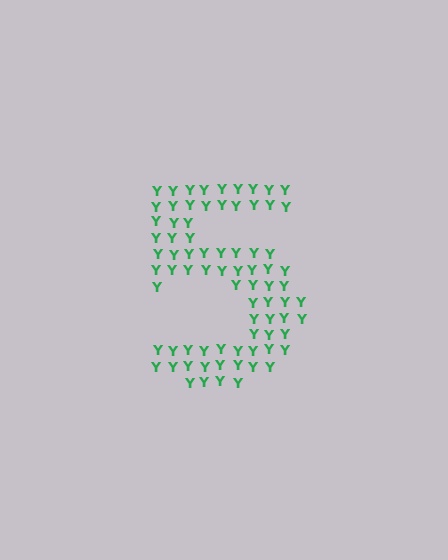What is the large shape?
The large shape is the digit 5.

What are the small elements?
The small elements are letter Y's.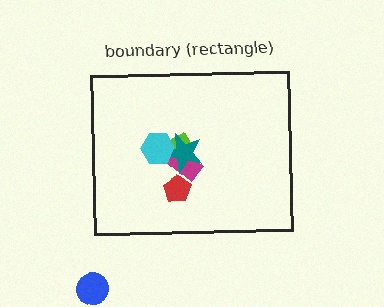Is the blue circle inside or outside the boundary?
Outside.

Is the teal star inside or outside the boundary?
Inside.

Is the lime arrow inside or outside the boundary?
Inside.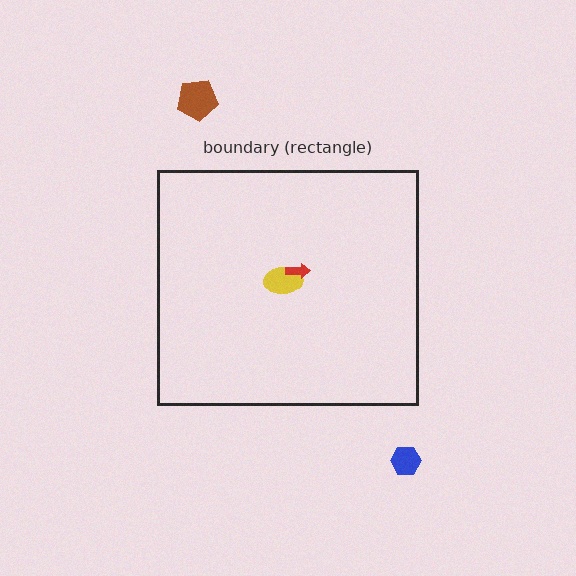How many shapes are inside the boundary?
2 inside, 2 outside.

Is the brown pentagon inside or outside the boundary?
Outside.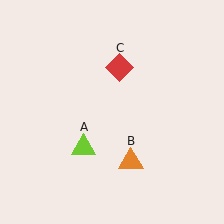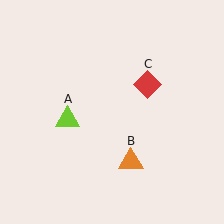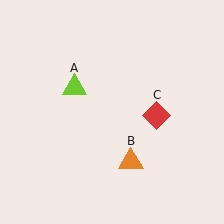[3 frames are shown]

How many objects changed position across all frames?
2 objects changed position: lime triangle (object A), red diamond (object C).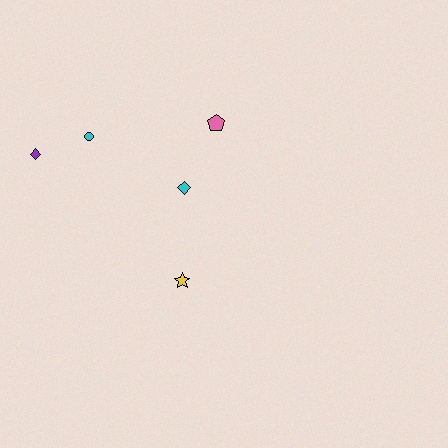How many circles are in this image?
There is 1 circle.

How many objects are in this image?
There are 5 objects.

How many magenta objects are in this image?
There are no magenta objects.